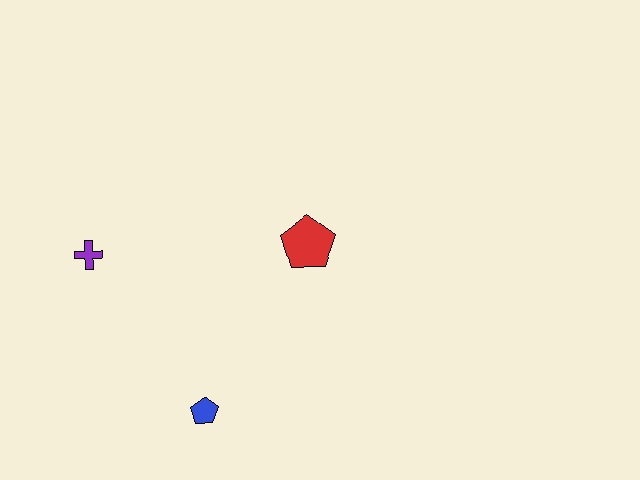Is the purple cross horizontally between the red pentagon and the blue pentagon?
No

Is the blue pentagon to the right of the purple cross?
Yes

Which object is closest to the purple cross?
The blue pentagon is closest to the purple cross.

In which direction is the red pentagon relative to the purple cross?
The red pentagon is to the right of the purple cross.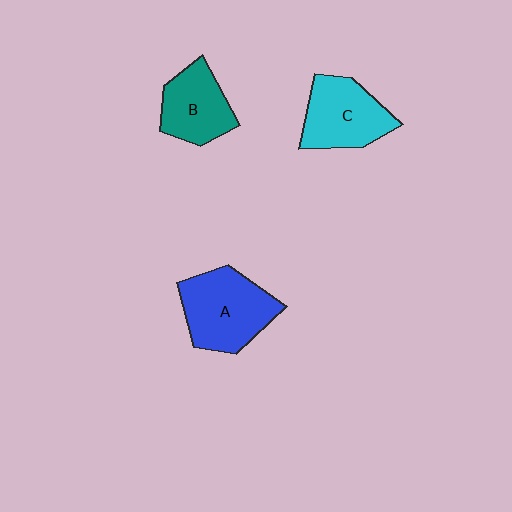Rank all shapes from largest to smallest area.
From largest to smallest: A (blue), C (cyan), B (teal).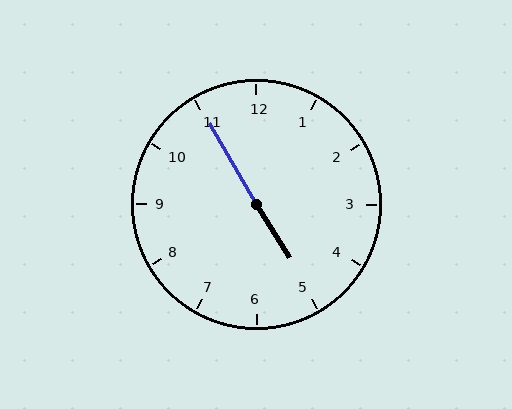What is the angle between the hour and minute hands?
Approximately 178 degrees.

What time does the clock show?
4:55.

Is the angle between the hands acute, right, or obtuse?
It is obtuse.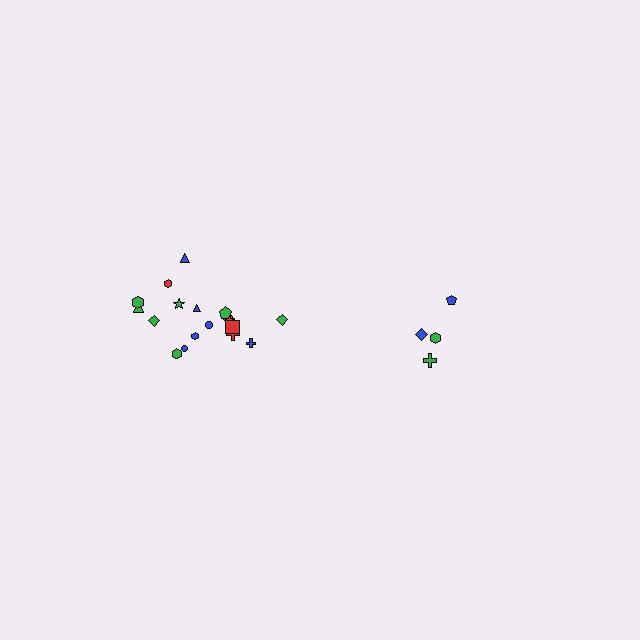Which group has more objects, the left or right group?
The left group.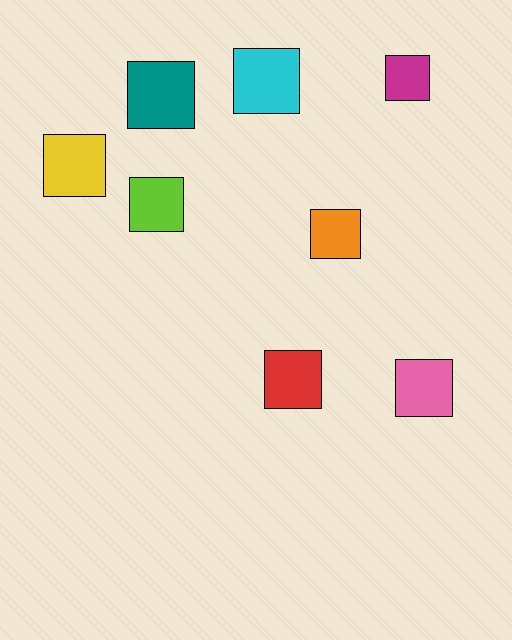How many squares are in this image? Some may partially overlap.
There are 8 squares.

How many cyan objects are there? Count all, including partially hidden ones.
There is 1 cyan object.